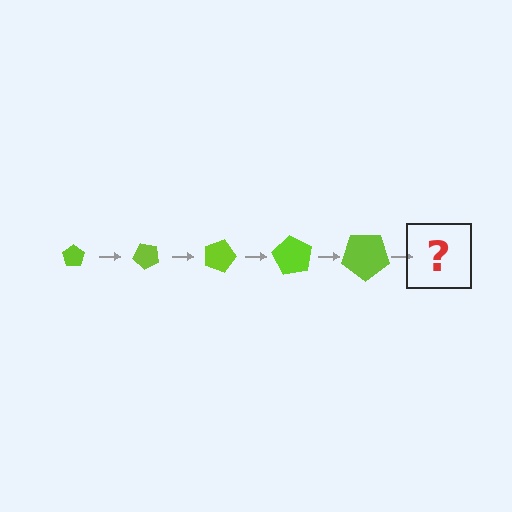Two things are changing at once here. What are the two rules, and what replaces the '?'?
The two rules are that the pentagon grows larger each step and it rotates 45 degrees each step. The '?' should be a pentagon, larger than the previous one and rotated 225 degrees from the start.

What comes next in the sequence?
The next element should be a pentagon, larger than the previous one and rotated 225 degrees from the start.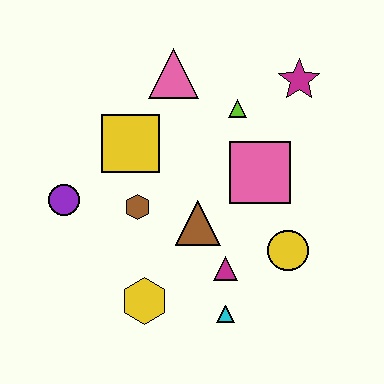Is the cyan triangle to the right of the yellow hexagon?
Yes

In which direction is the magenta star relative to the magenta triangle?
The magenta star is above the magenta triangle.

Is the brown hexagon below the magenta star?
Yes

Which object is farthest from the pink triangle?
The cyan triangle is farthest from the pink triangle.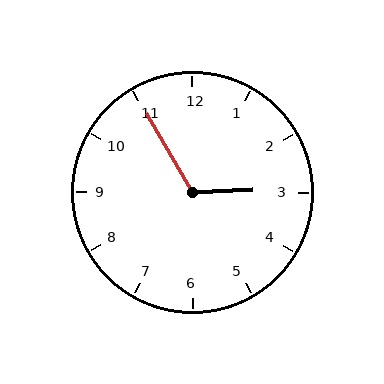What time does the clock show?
2:55.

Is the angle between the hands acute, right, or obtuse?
It is obtuse.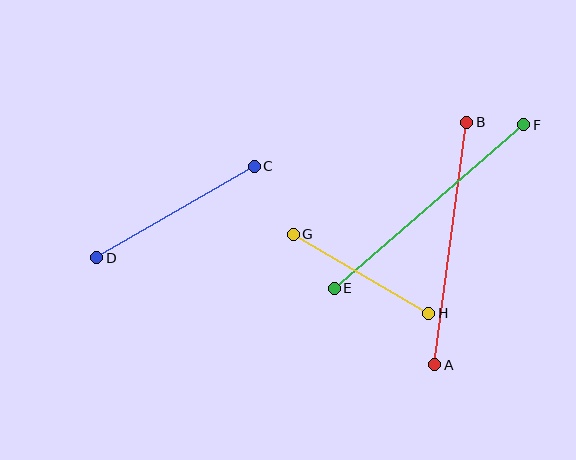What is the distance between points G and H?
The distance is approximately 157 pixels.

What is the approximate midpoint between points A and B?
The midpoint is at approximately (451, 244) pixels.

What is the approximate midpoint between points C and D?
The midpoint is at approximately (175, 212) pixels.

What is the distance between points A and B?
The distance is approximately 244 pixels.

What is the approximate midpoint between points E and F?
The midpoint is at approximately (429, 206) pixels.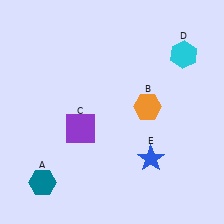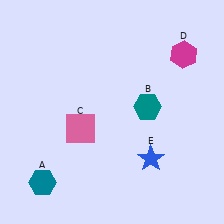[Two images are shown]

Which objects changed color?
B changed from orange to teal. C changed from purple to pink. D changed from cyan to magenta.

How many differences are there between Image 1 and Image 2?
There are 3 differences between the two images.